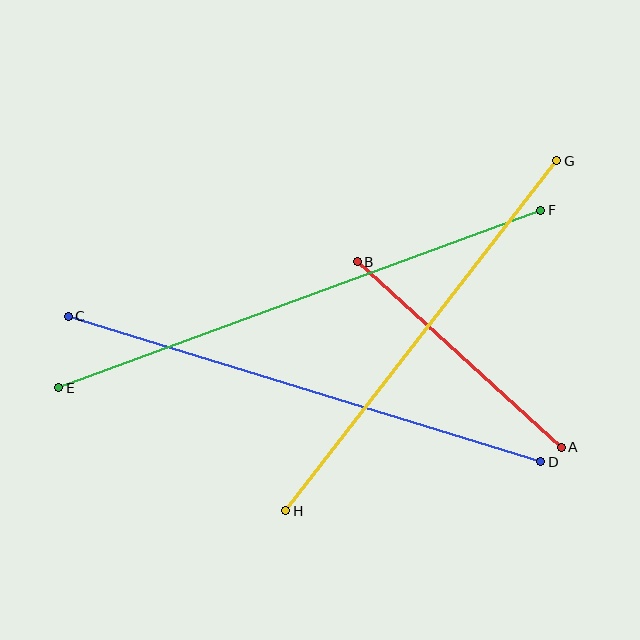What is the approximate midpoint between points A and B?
The midpoint is at approximately (459, 354) pixels.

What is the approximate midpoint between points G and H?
The midpoint is at approximately (421, 336) pixels.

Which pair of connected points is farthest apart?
Points E and F are farthest apart.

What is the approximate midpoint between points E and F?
The midpoint is at approximately (300, 299) pixels.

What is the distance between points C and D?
The distance is approximately 495 pixels.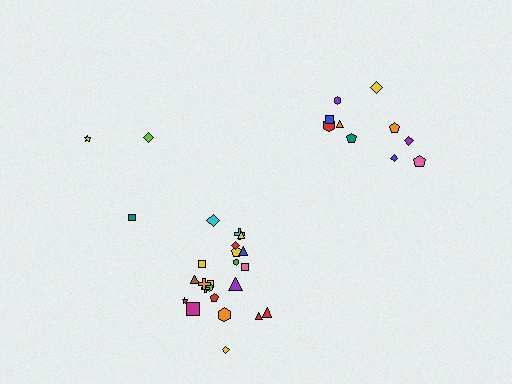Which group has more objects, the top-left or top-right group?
The top-right group.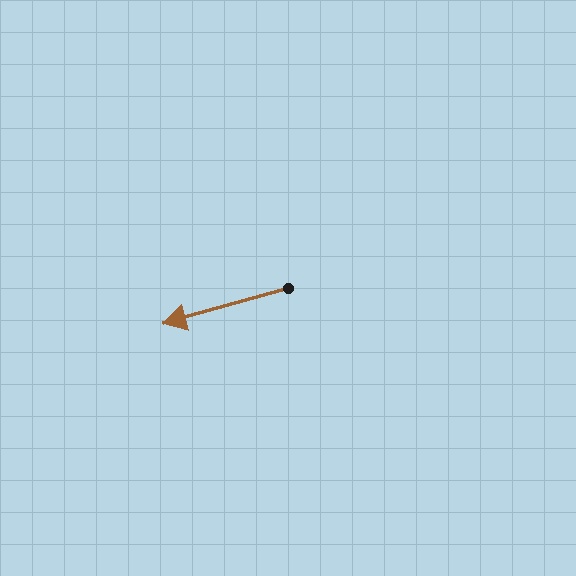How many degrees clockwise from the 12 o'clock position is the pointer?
Approximately 254 degrees.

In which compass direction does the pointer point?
West.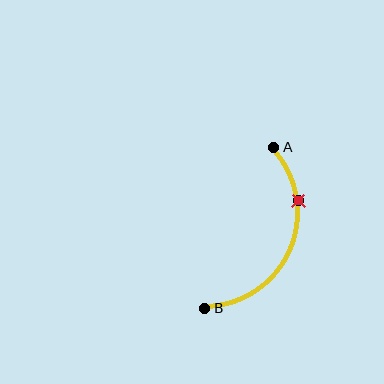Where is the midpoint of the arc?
The arc midpoint is the point on the curve farthest from the straight line joining A and B. It sits to the right of that line.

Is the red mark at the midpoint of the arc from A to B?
No. The red mark lies on the arc but is closer to endpoint A. The arc midpoint would be at the point on the curve equidistant along the arc from both A and B.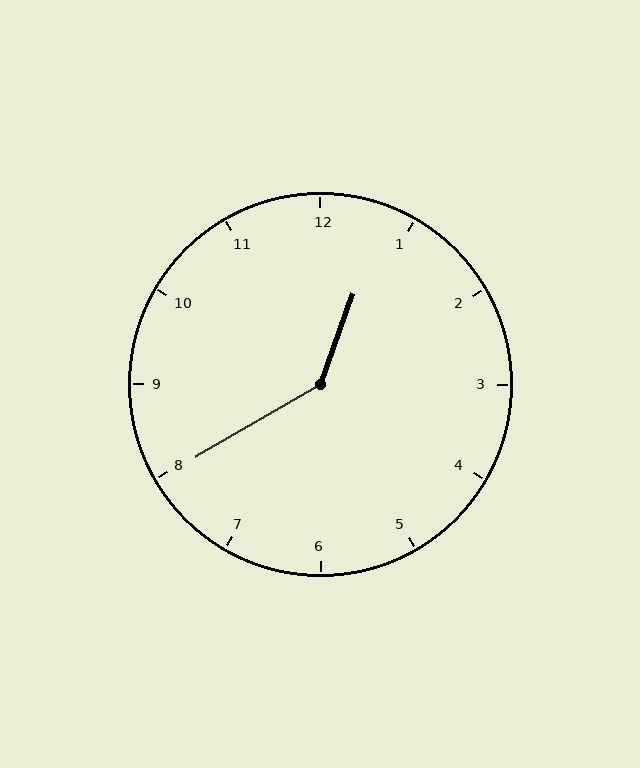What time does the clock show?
12:40.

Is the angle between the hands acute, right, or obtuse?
It is obtuse.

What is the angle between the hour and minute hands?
Approximately 140 degrees.